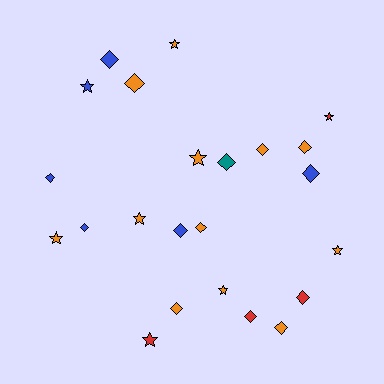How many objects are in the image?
There are 23 objects.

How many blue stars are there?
There is 1 blue star.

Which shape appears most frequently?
Diamond, with 14 objects.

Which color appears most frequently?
Orange, with 12 objects.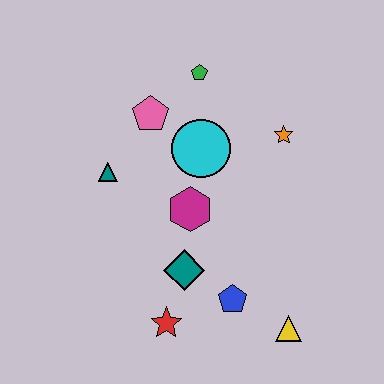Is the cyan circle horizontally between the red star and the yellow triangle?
Yes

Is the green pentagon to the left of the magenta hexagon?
No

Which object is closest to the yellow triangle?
The blue pentagon is closest to the yellow triangle.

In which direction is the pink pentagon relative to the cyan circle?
The pink pentagon is to the left of the cyan circle.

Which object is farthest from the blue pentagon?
The green pentagon is farthest from the blue pentagon.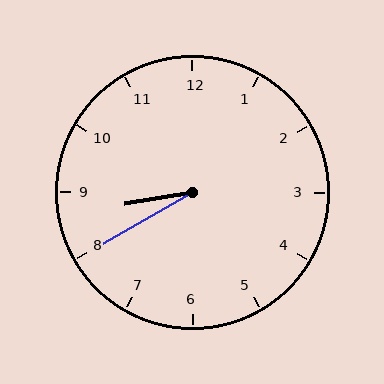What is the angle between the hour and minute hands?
Approximately 20 degrees.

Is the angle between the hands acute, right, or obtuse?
It is acute.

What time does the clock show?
8:40.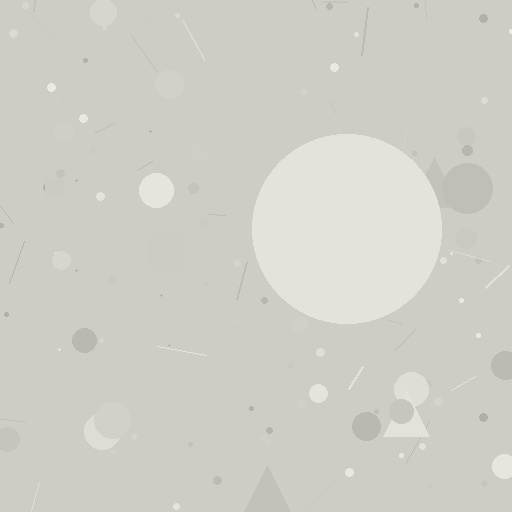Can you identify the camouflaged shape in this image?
The camouflaged shape is a circle.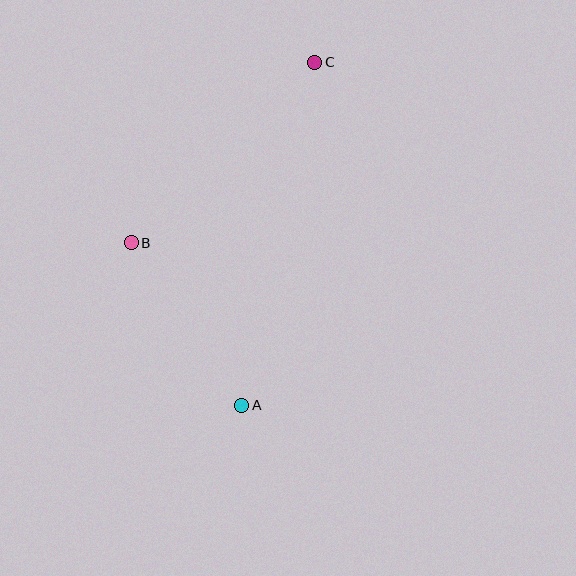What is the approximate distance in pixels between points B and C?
The distance between B and C is approximately 257 pixels.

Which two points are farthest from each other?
Points A and C are farthest from each other.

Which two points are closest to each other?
Points A and B are closest to each other.